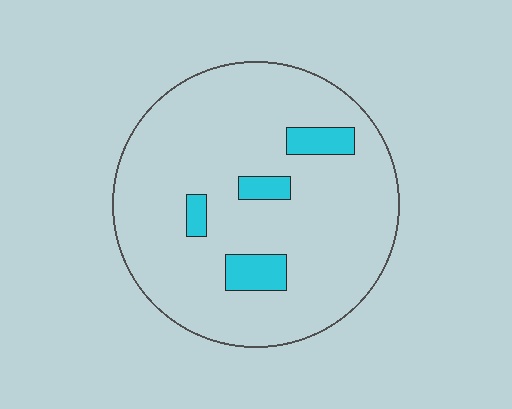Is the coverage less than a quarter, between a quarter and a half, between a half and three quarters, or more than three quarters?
Less than a quarter.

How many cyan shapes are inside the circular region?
4.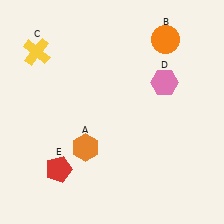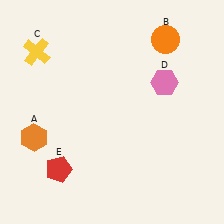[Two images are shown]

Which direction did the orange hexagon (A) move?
The orange hexagon (A) moved left.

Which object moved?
The orange hexagon (A) moved left.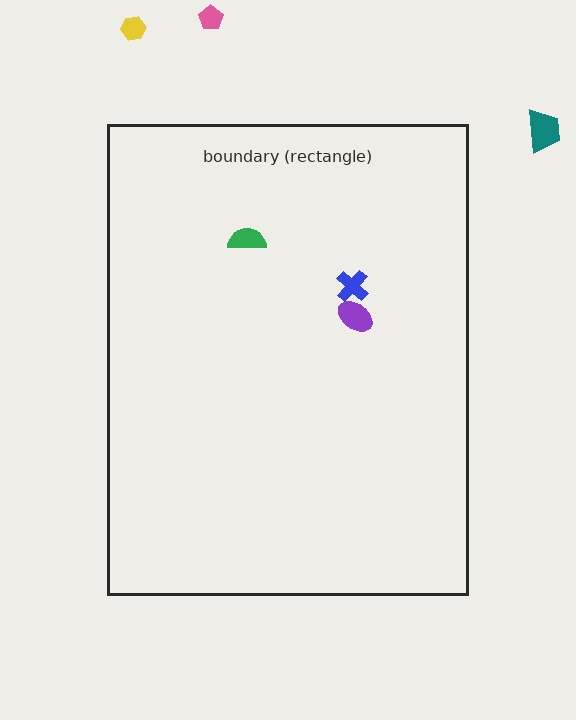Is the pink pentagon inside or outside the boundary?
Outside.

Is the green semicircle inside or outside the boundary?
Inside.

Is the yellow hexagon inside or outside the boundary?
Outside.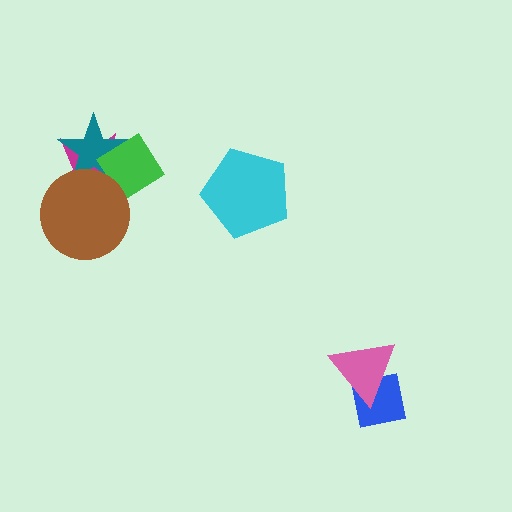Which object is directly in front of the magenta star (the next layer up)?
The teal star is directly in front of the magenta star.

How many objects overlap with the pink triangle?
1 object overlaps with the pink triangle.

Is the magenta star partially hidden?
Yes, it is partially covered by another shape.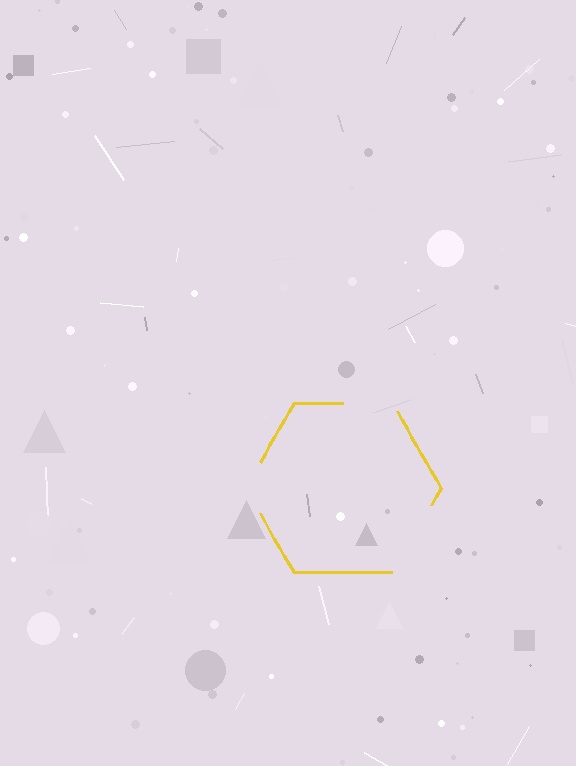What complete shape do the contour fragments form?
The contour fragments form a hexagon.